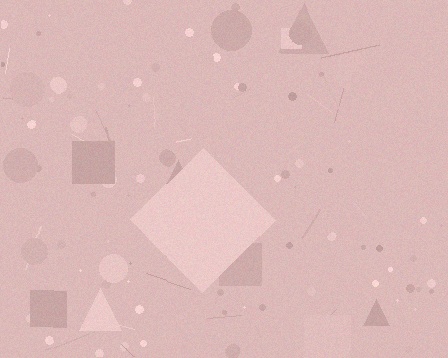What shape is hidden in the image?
A diamond is hidden in the image.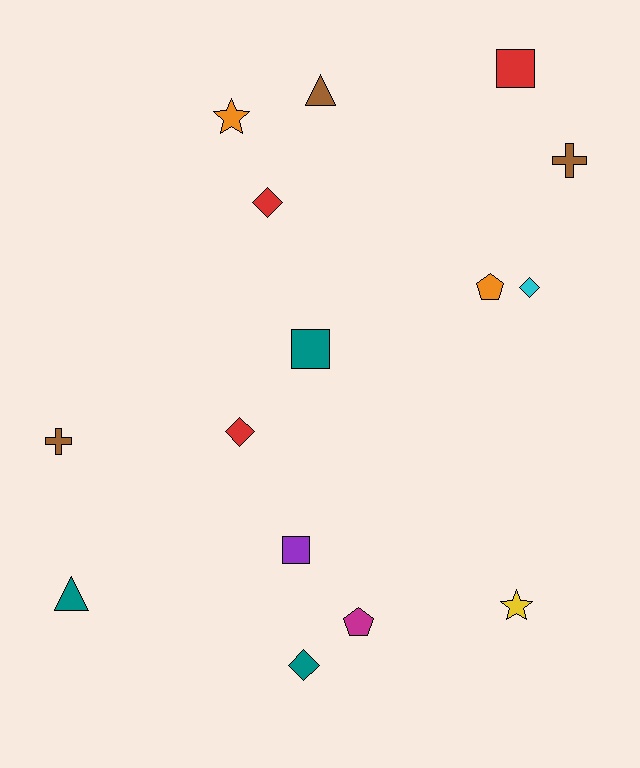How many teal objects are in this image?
There are 3 teal objects.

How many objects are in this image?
There are 15 objects.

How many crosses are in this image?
There are 2 crosses.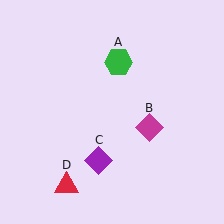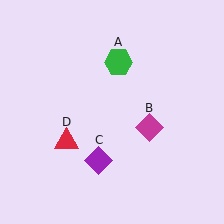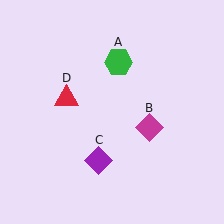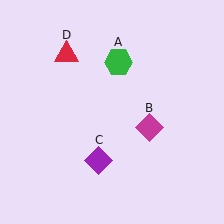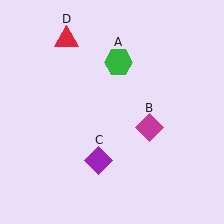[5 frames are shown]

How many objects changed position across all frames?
1 object changed position: red triangle (object D).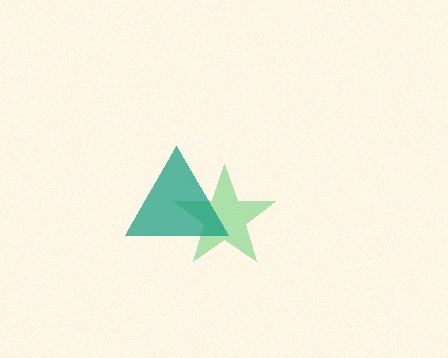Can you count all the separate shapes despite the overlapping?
Yes, there are 2 separate shapes.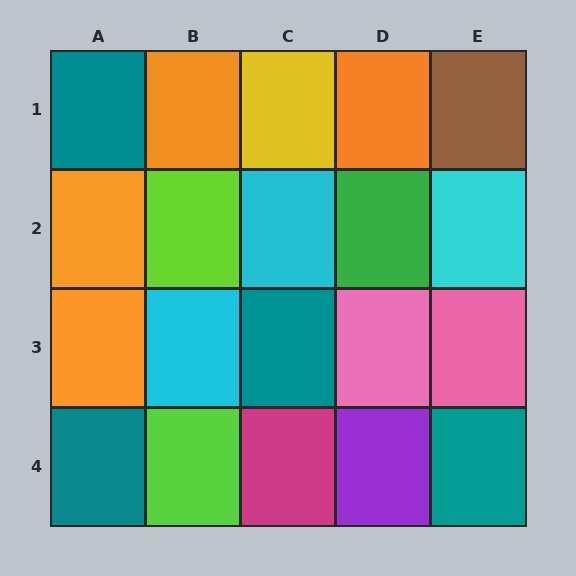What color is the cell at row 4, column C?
Magenta.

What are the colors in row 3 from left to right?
Orange, cyan, teal, pink, pink.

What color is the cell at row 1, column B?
Orange.